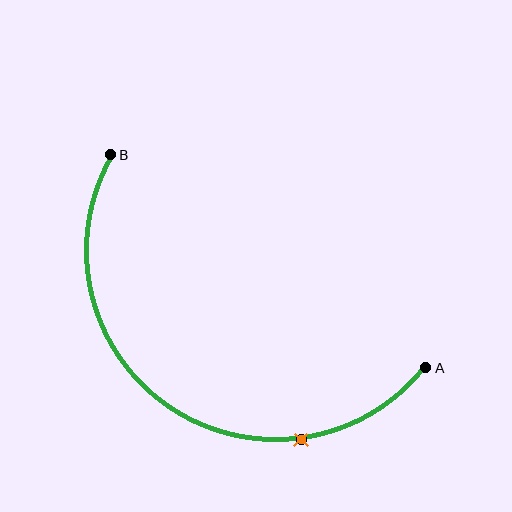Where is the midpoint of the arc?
The arc midpoint is the point on the curve farthest from the straight line joining A and B. It sits below and to the left of that line.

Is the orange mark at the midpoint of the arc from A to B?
No. The orange mark lies on the arc but is closer to endpoint A. The arc midpoint would be at the point on the curve equidistant along the arc from both A and B.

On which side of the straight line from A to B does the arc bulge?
The arc bulges below and to the left of the straight line connecting A and B.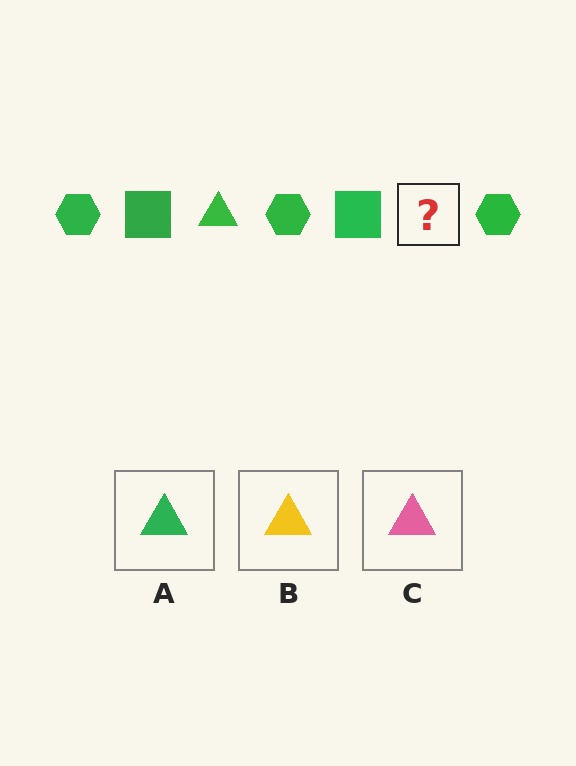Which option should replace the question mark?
Option A.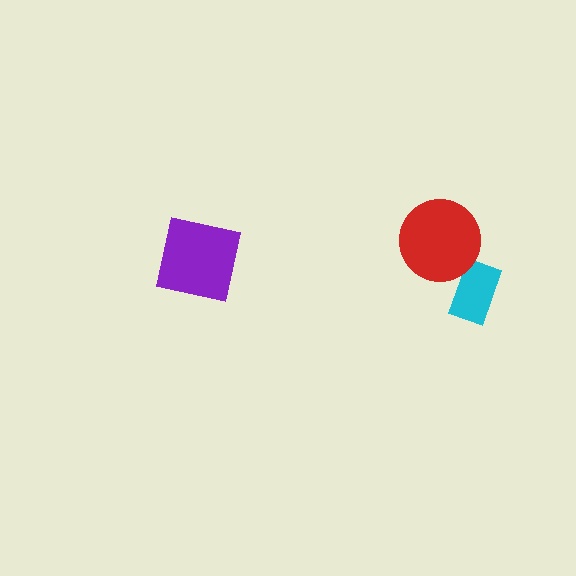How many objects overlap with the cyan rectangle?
1 object overlaps with the cyan rectangle.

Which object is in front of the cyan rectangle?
The red circle is in front of the cyan rectangle.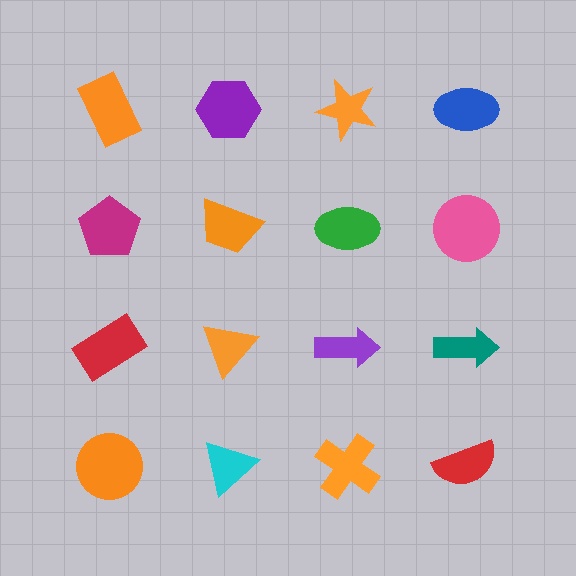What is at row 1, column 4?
A blue ellipse.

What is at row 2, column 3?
A green ellipse.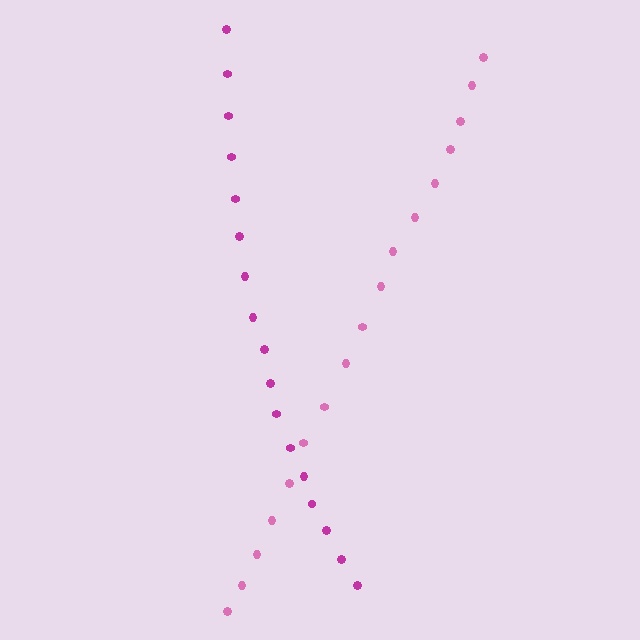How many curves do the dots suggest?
There are 2 distinct paths.